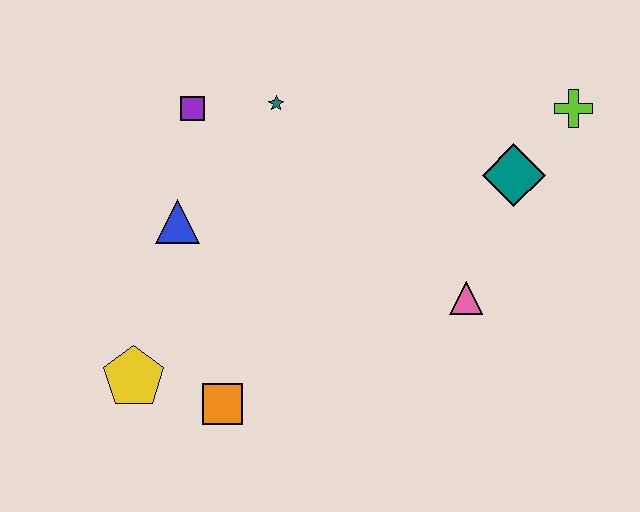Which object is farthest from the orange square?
The lime cross is farthest from the orange square.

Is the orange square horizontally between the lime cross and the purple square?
Yes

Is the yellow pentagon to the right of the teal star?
No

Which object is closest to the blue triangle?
The purple square is closest to the blue triangle.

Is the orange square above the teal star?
No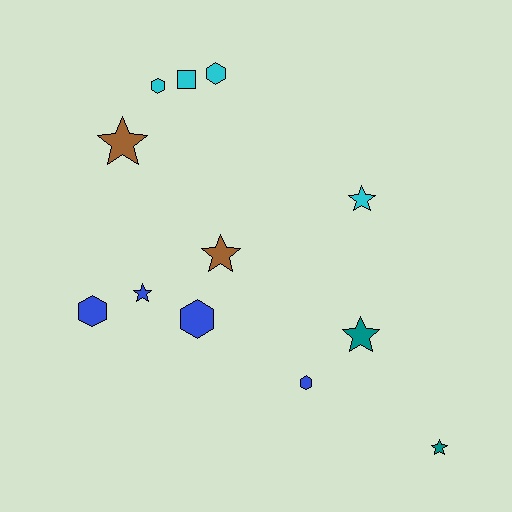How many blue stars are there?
There is 1 blue star.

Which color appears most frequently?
Blue, with 4 objects.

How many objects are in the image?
There are 12 objects.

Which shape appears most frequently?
Star, with 6 objects.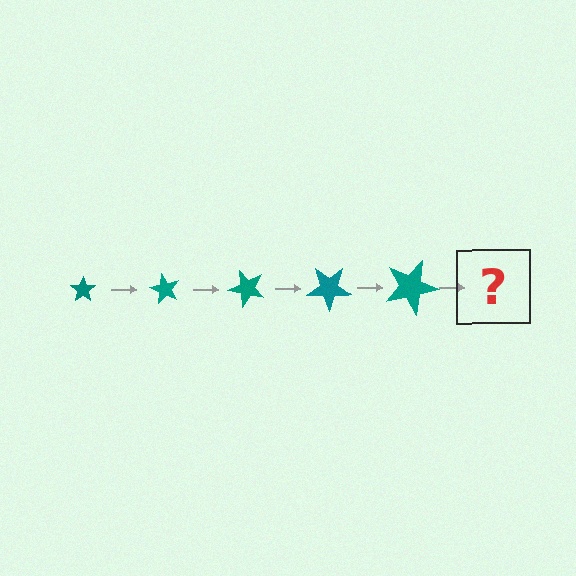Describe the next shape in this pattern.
It should be a star, larger than the previous one and rotated 300 degrees from the start.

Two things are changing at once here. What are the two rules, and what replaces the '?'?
The two rules are that the star grows larger each step and it rotates 60 degrees each step. The '?' should be a star, larger than the previous one and rotated 300 degrees from the start.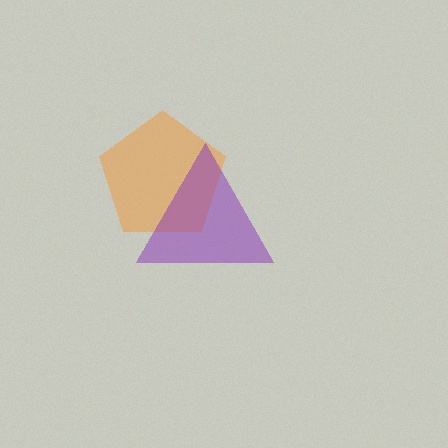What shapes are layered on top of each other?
The layered shapes are: an orange pentagon, a purple triangle.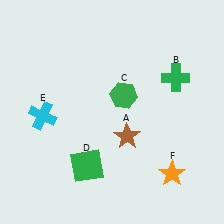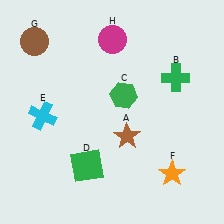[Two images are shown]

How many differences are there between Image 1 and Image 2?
There are 2 differences between the two images.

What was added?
A brown circle (G), a magenta circle (H) were added in Image 2.